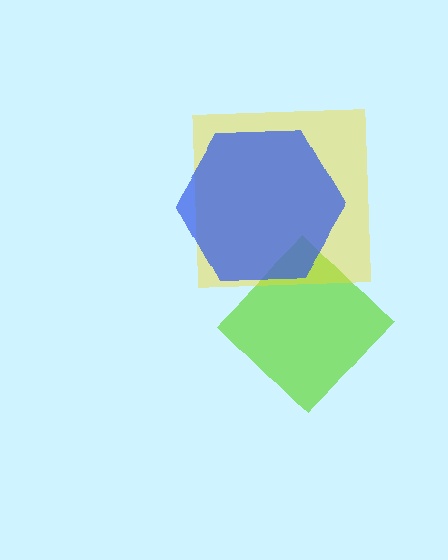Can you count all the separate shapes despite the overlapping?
Yes, there are 3 separate shapes.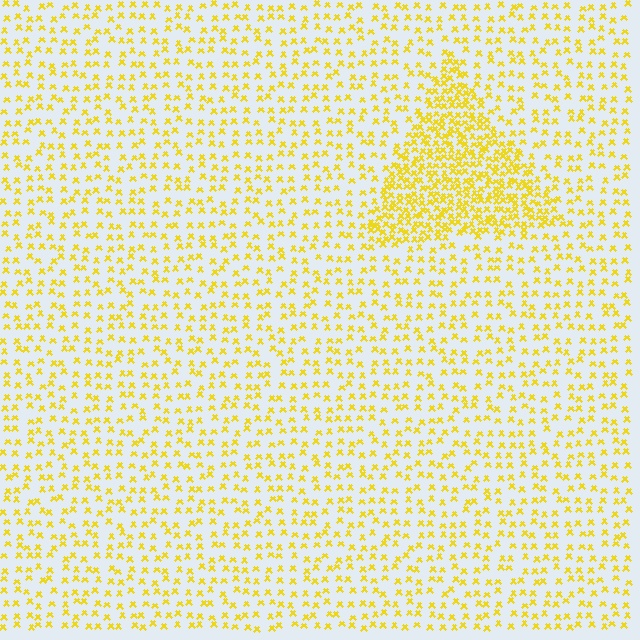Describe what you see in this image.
The image contains small yellow elements arranged at two different densities. A triangle-shaped region is visible where the elements are more densely packed than the surrounding area.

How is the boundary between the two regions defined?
The boundary is defined by a change in element density (approximately 2.5x ratio). All elements are the same color, size, and shape.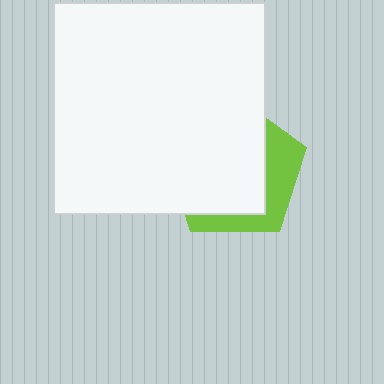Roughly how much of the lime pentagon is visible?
A small part of it is visible (roughly 31%).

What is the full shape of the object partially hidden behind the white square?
The partially hidden object is a lime pentagon.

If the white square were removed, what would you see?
You would see the complete lime pentagon.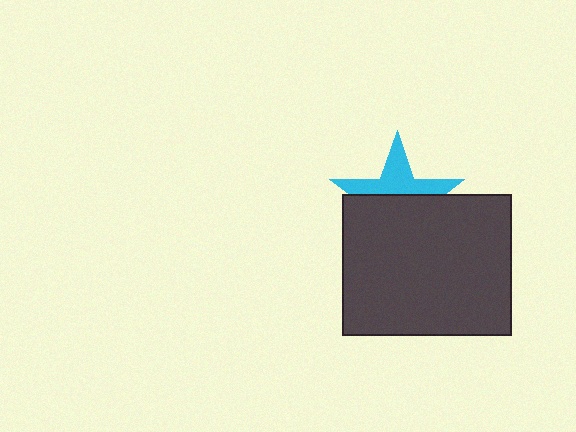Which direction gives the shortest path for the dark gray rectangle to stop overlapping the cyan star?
Moving down gives the shortest separation.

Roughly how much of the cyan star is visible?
A small part of it is visible (roughly 42%).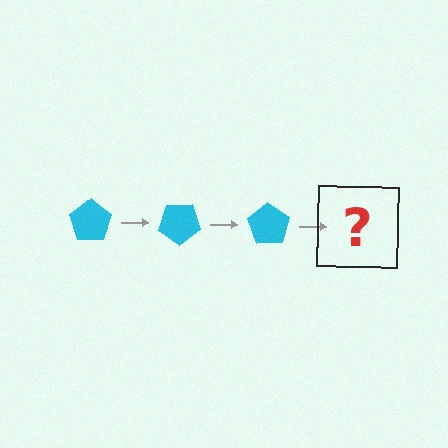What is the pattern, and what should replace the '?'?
The pattern is that the pentagon rotates 35 degrees each step. The '?' should be a cyan pentagon rotated 105 degrees.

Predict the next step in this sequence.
The next step is a cyan pentagon rotated 105 degrees.